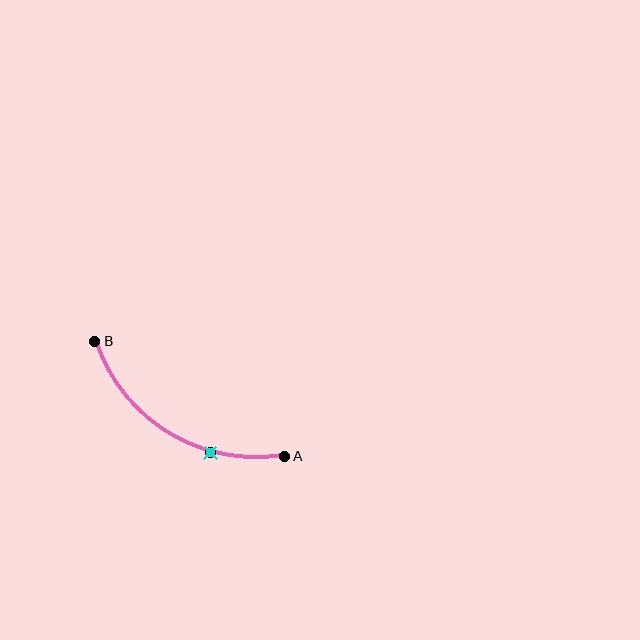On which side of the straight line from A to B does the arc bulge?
The arc bulges below the straight line connecting A and B.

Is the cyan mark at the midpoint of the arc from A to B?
No. The cyan mark lies on the arc but is closer to endpoint A. The arc midpoint would be at the point on the curve equidistant along the arc from both A and B.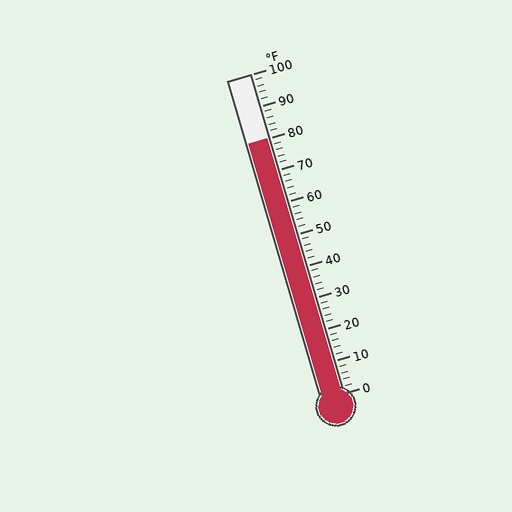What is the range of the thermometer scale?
The thermometer scale ranges from 0°F to 100°F.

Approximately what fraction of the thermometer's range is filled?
The thermometer is filled to approximately 80% of its range.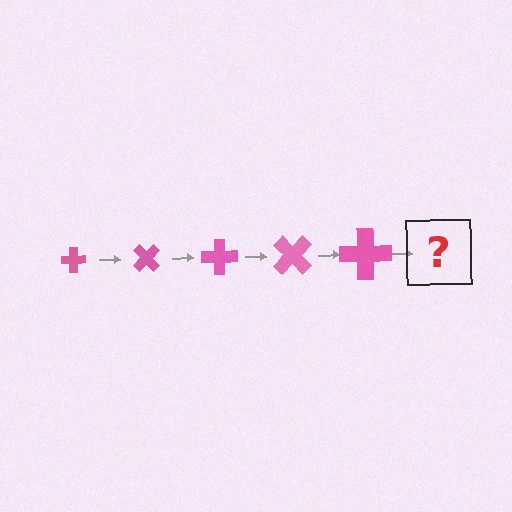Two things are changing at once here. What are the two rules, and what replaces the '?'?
The two rules are that the cross grows larger each step and it rotates 45 degrees each step. The '?' should be a cross, larger than the previous one and rotated 225 degrees from the start.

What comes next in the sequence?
The next element should be a cross, larger than the previous one and rotated 225 degrees from the start.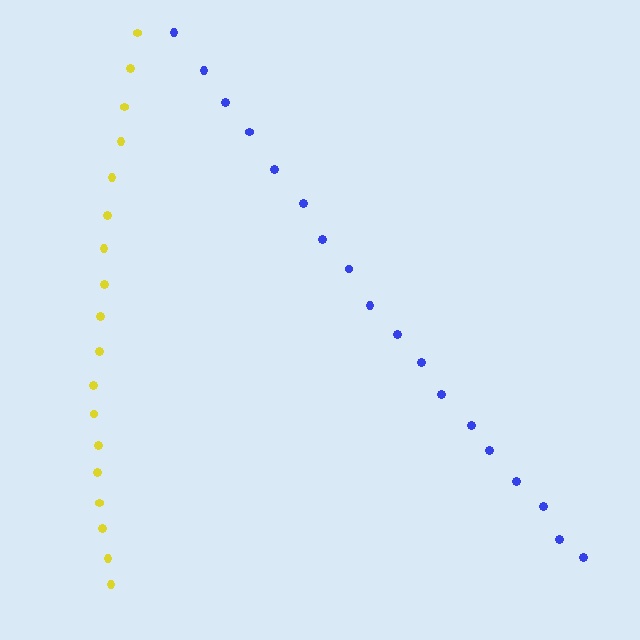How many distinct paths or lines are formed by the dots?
There are 2 distinct paths.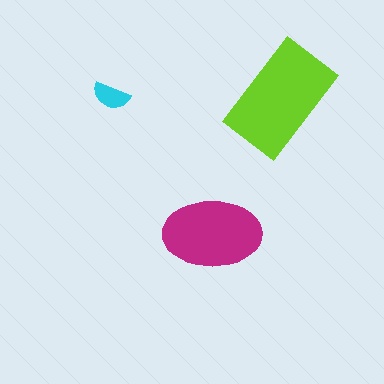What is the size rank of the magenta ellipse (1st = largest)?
2nd.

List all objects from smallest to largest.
The cyan semicircle, the magenta ellipse, the lime rectangle.